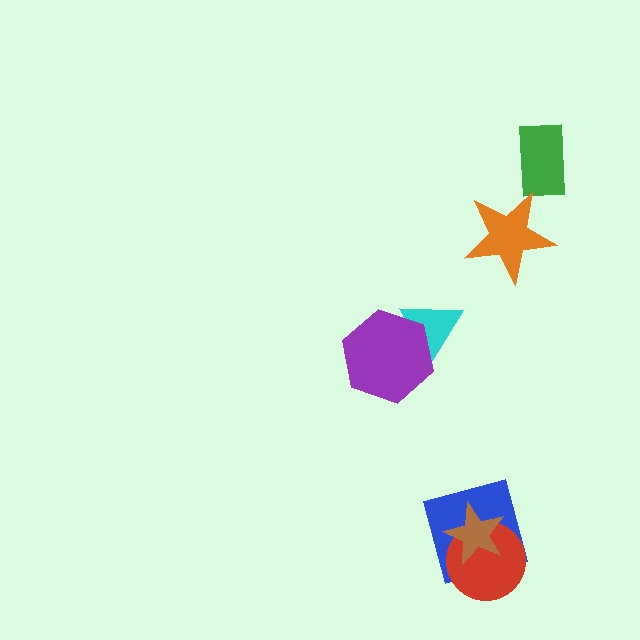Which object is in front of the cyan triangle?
The purple hexagon is in front of the cyan triangle.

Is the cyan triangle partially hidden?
Yes, it is partially covered by another shape.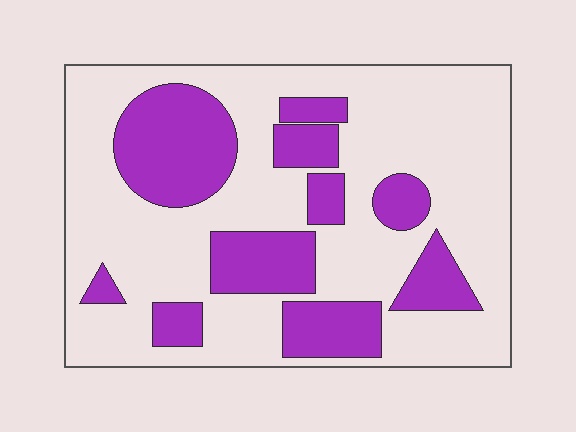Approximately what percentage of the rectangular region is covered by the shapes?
Approximately 30%.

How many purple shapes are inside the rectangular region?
10.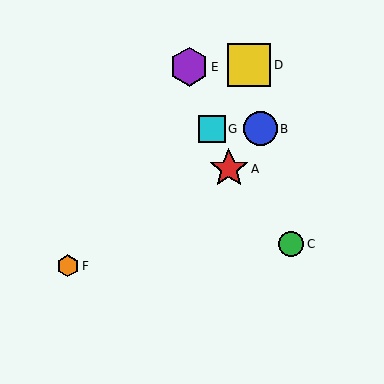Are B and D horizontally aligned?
No, B is at y≈129 and D is at y≈65.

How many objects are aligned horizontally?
2 objects (B, G) are aligned horizontally.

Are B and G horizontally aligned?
Yes, both are at y≈129.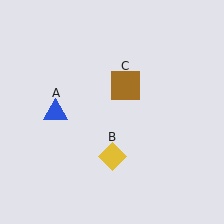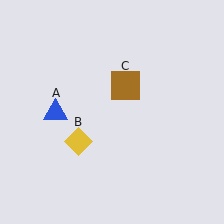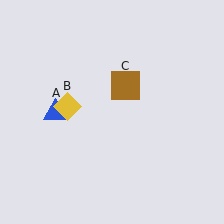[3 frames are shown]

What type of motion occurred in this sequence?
The yellow diamond (object B) rotated clockwise around the center of the scene.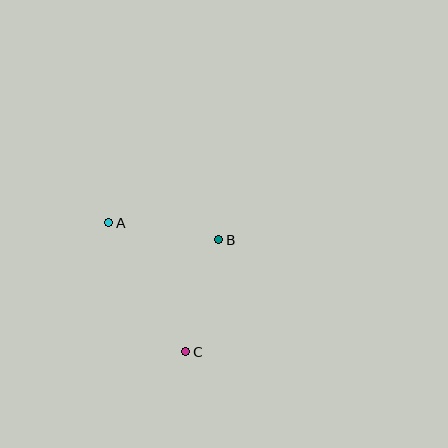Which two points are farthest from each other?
Points A and C are farthest from each other.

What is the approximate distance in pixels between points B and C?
The distance between B and C is approximately 117 pixels.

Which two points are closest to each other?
Points A and B are closest to each other.